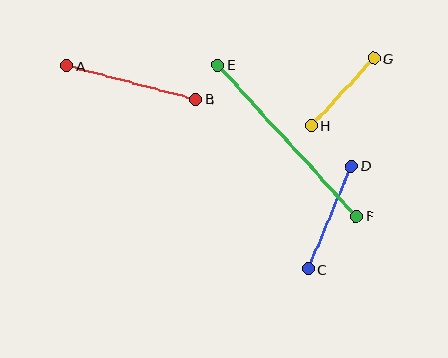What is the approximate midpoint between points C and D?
The midpoint is at approximately (330, 218) pixels.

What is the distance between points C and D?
The distance is approximately 112 pixels.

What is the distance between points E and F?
The distance is approximately 205 pixels.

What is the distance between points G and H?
The distance is approximately 92 pixels.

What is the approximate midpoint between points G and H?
The midpoint is at approximately (343, 92) pixels.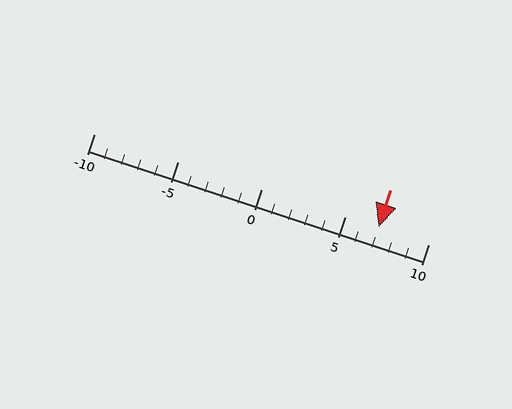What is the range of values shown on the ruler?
The ruler shows values from -10 to 10.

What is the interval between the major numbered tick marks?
The major tick marks are spaced 5 units apart.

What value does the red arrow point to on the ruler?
The red arrow points to approximately 7.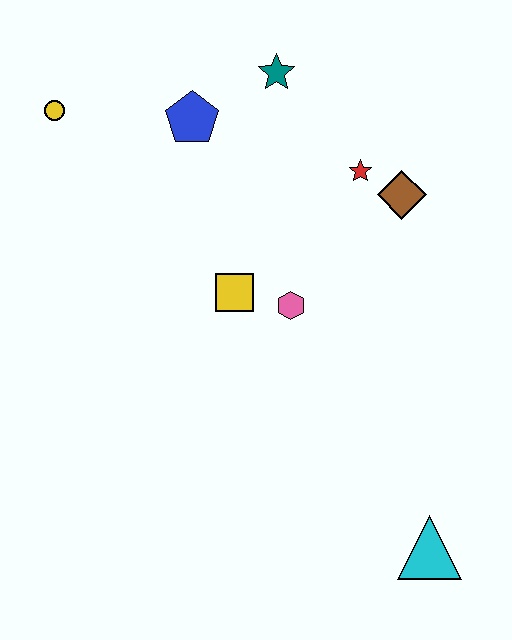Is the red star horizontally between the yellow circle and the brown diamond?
Yes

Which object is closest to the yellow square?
The pink hexagon is closest to the yellow square.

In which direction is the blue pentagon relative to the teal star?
The blue pentagon is to the left of the teal star.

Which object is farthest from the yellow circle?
The cyan triangle is farthest from the yellow circle.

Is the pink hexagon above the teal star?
No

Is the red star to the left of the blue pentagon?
No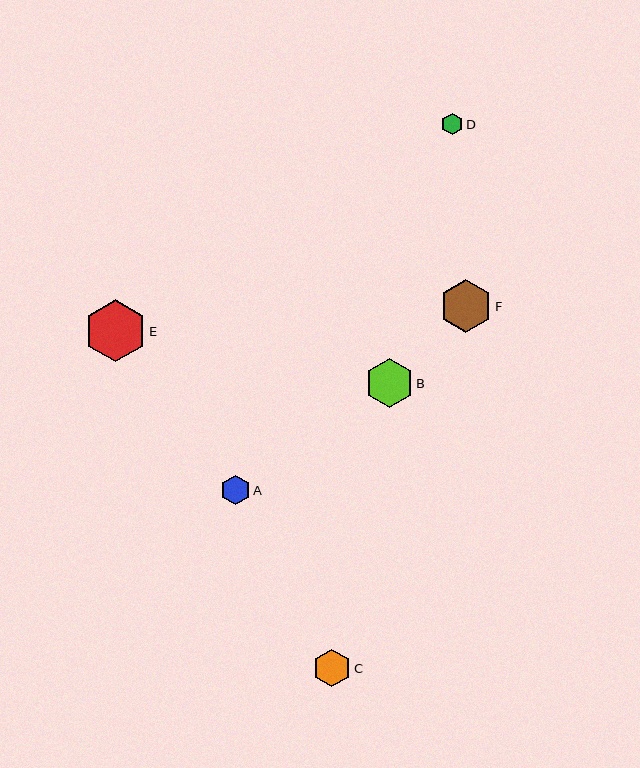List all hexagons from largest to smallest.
From largest to smallest: E, F, B, C, A, D.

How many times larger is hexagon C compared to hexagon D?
Hexagon C is approximately 1.8 times the size of hexagon D.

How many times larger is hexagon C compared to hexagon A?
Hexagon C is approximately 1.3 times the size of hexagon A.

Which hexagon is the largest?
Hexagon E is the largest with a size of approximately 62 pixels.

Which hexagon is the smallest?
Hexagon D is the smallest with a size of approximately 21 pixels.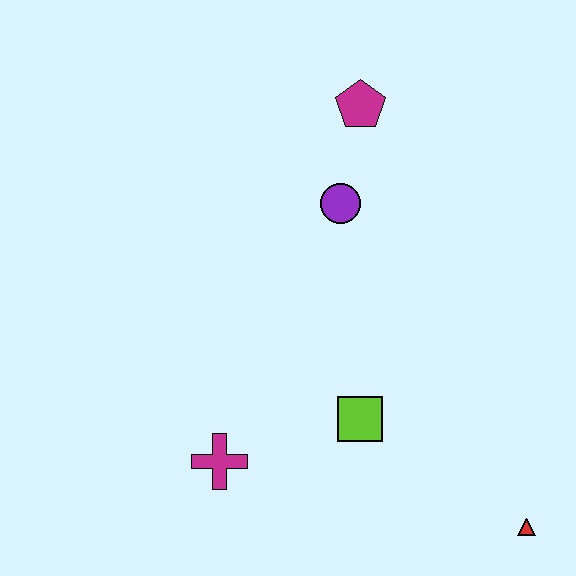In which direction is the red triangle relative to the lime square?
The red triangle is to the right of the lime square.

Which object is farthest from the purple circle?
The red triangle is farthest from the purple circle.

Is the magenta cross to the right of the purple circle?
No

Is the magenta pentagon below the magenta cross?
No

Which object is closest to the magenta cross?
The lime square is closest to the magenta cross.